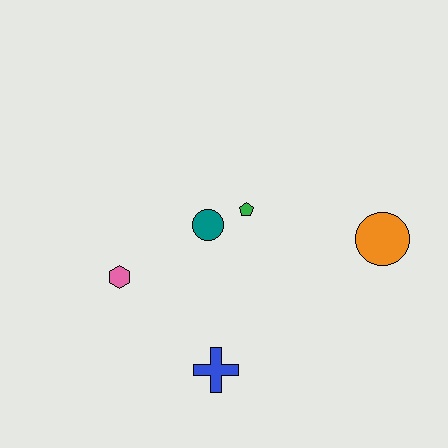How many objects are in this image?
There are 5 objects.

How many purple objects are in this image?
There are no purple objects.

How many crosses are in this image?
There is 1 cross.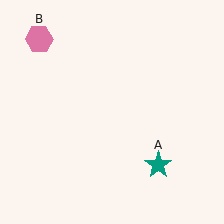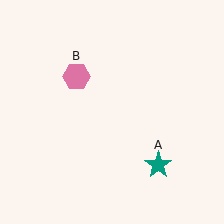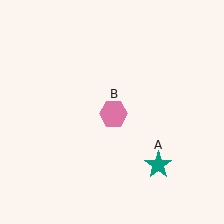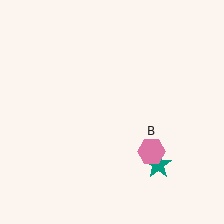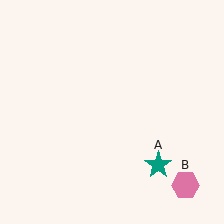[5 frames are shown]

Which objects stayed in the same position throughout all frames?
Teal star (object A) remained stationary.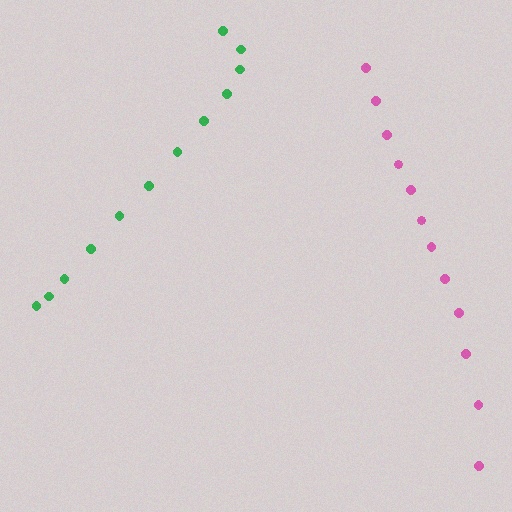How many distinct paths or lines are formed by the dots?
There are 2 distinct paths.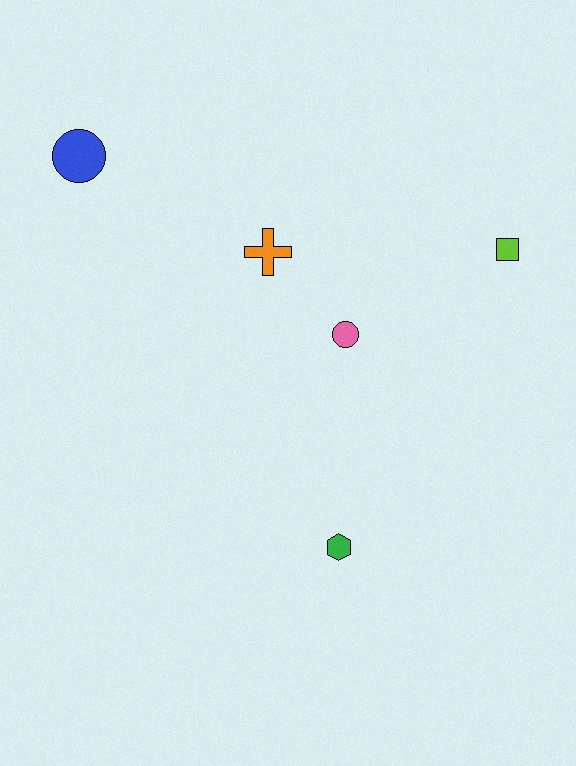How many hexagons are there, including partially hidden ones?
There is 1 hexagon.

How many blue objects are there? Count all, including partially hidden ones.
There is 1 blue object.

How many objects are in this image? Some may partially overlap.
There are 5 objects.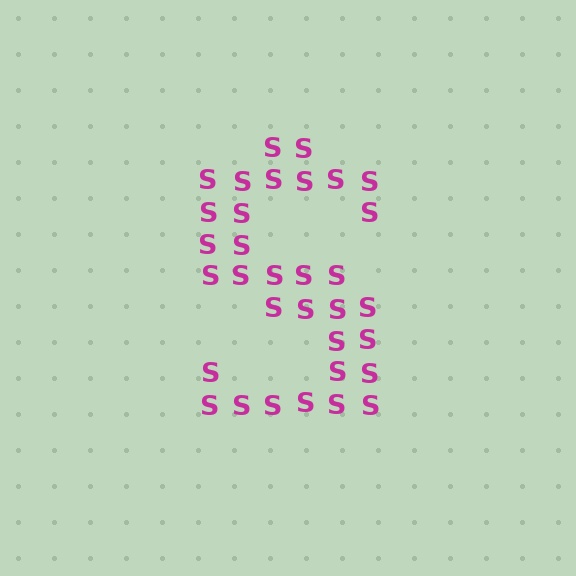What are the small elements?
The small elements are letter S's.